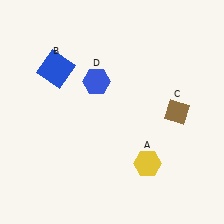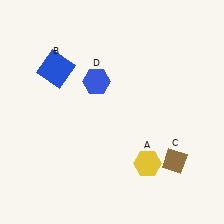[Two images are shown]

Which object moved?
The brown diamond (C) moved down.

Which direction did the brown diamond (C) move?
The brown diamond (C) moved down.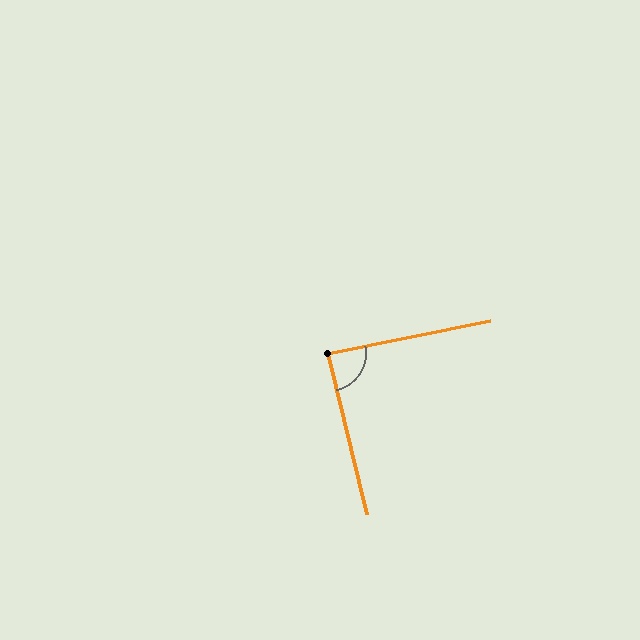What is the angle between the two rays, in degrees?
Approximately 88 degrees.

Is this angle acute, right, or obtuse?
It is approximately a right angle.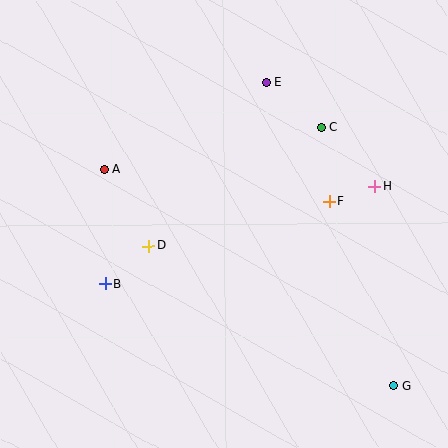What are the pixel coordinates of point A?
Point A is at (104, 169).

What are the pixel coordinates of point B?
Point B is at (106, 283).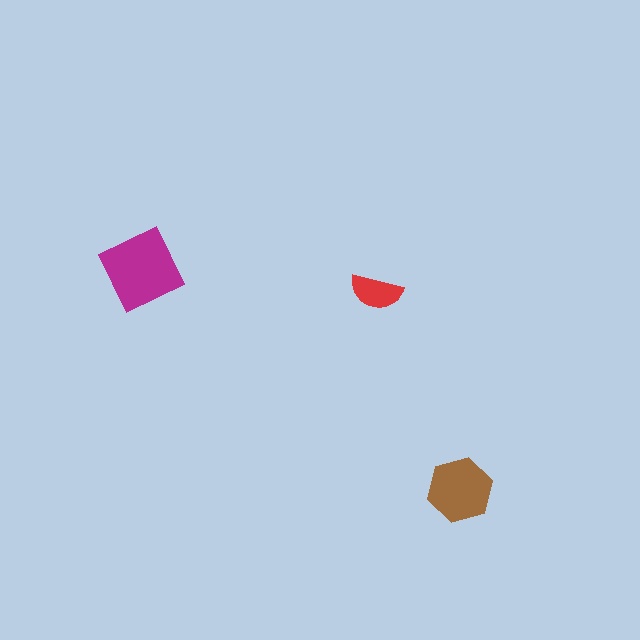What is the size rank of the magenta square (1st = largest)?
1st.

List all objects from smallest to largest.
The red semicircle, the brown hexagon, the magenta square.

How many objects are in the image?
There are 3 objects in the image.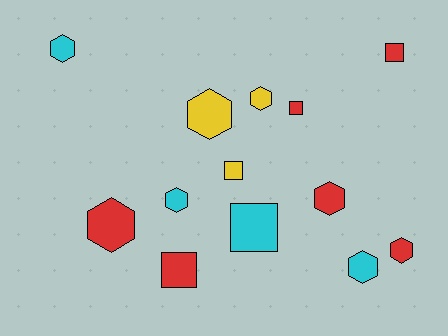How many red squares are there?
There are 3 red squares.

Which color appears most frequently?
Red, with 6 objects.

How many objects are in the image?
There are 13 objects.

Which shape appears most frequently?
Hexagon, with 8 objects.